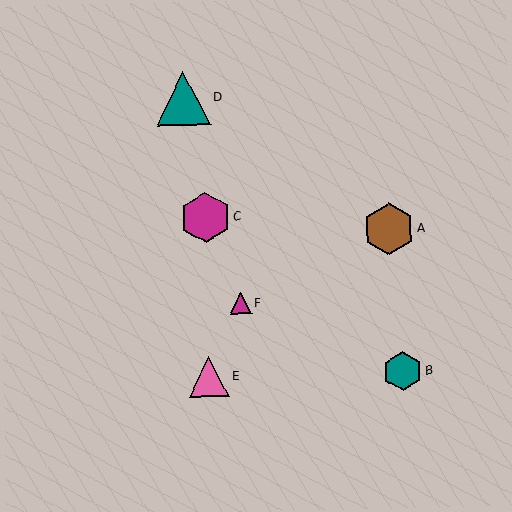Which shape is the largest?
The teal triangle (labeled D) is the largest.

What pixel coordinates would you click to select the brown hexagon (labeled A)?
Click at (389, 229) to select the brown hexagon A.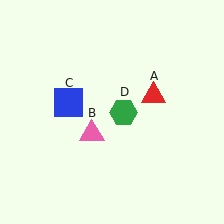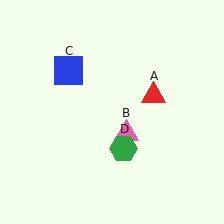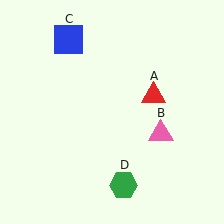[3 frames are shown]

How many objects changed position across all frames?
3 objects changed position: pink triangle (object B), blue square (object C), green hexagon (object D).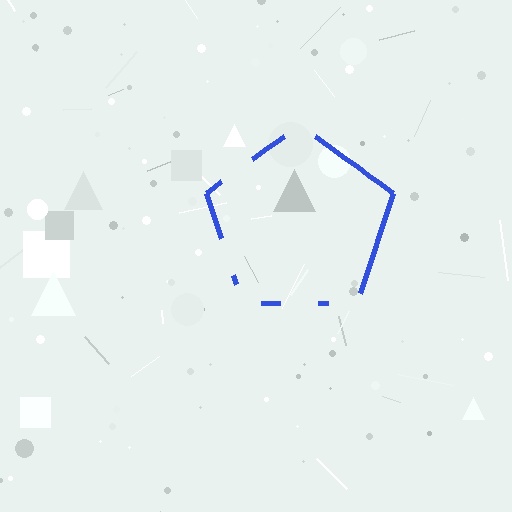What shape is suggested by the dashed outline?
The dashed outline suggests a pentagon.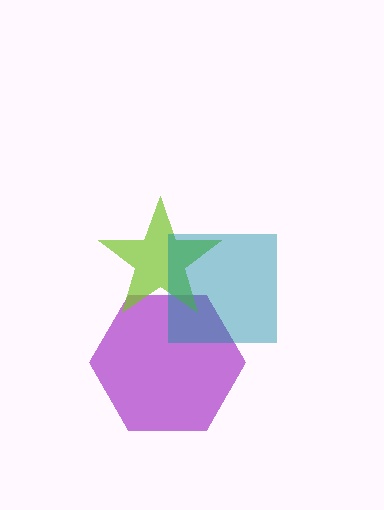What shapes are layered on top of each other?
The layered shapes are: a purple hexagon, a lime star, a teal square.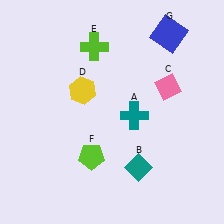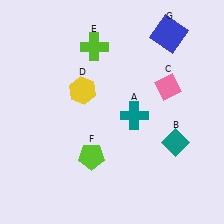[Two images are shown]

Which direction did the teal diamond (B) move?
The teal diamond (B) moved right.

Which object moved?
The teal diamond (B) moved right.